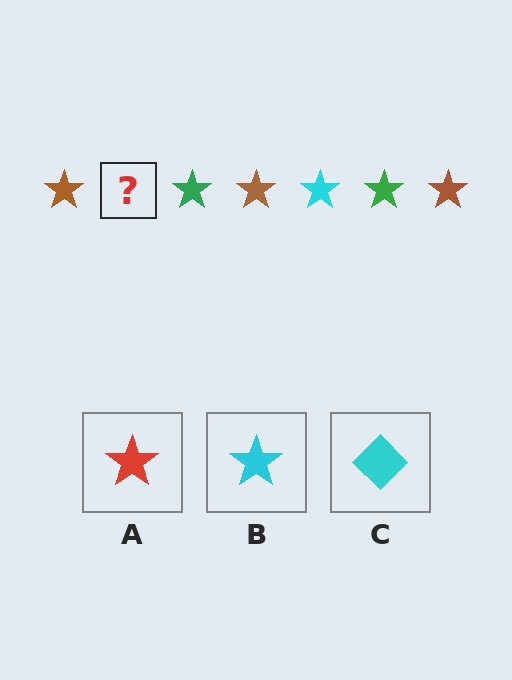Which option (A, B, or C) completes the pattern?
B.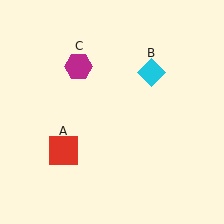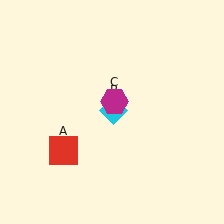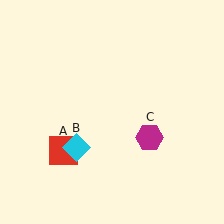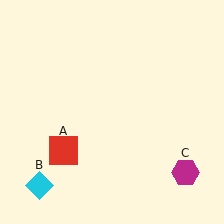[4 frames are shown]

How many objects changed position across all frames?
2 objects changed position: cyan diamond (object B), magenta hexagon (object C).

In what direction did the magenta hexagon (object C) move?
The magenta hexagon (object C) moved down and to the right.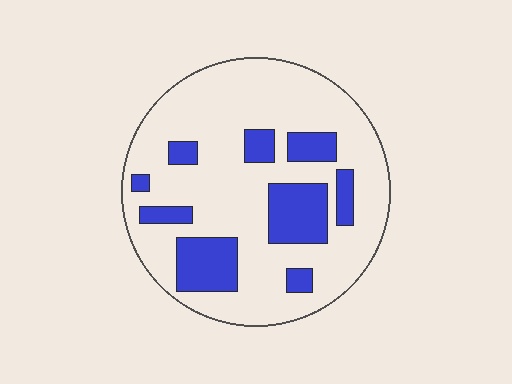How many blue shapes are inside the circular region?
9.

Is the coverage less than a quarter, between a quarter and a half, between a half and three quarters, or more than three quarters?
Less than a quarter.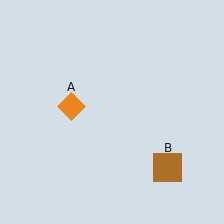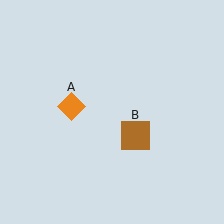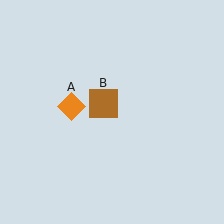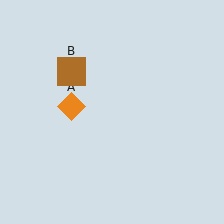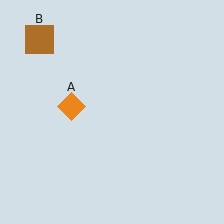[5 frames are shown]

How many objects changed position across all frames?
1 object changed position: brown square (object B).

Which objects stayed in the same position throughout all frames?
Orange diamond (object A) remained stationary.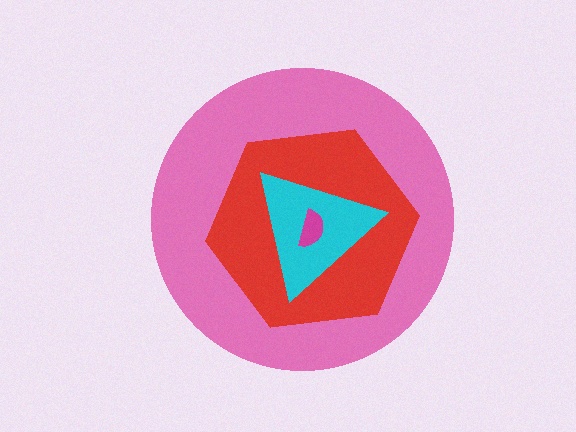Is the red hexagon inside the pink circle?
Yes.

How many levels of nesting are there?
4.